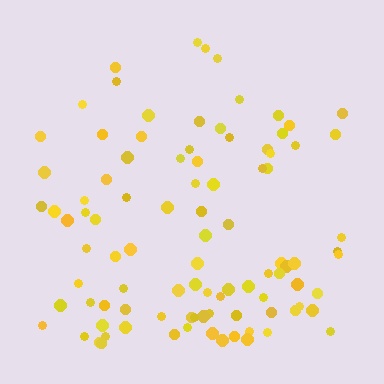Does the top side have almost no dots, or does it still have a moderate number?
Still a moderate number, just noticeably fewer than the bottom.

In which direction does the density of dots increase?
From top to bottom, with the bottom side densest.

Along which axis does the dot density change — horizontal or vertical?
Vertical.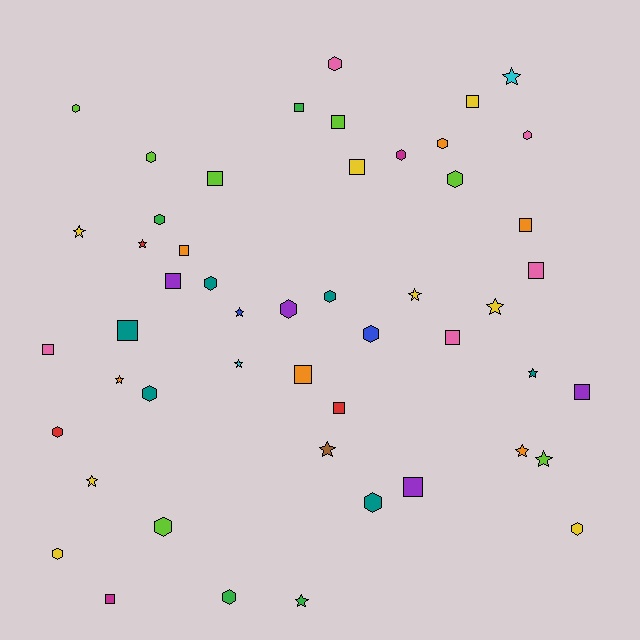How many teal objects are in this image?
There are 6 teal objects.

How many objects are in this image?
There are 50 objects.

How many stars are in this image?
There are 14 stars.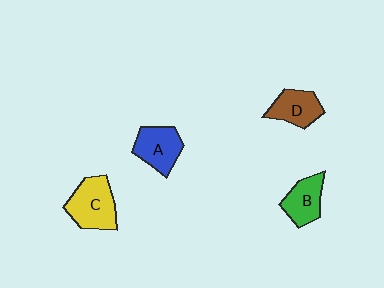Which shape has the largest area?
Shape C (yellow).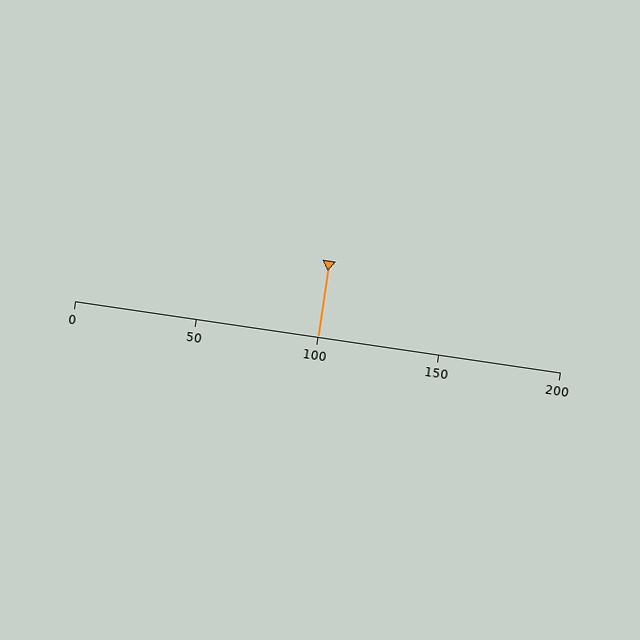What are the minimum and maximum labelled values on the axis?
The axis runs from 0 to 200.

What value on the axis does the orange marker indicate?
The marker indicates approximately 100.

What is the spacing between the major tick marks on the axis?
The major ticks are spaced 50 apart.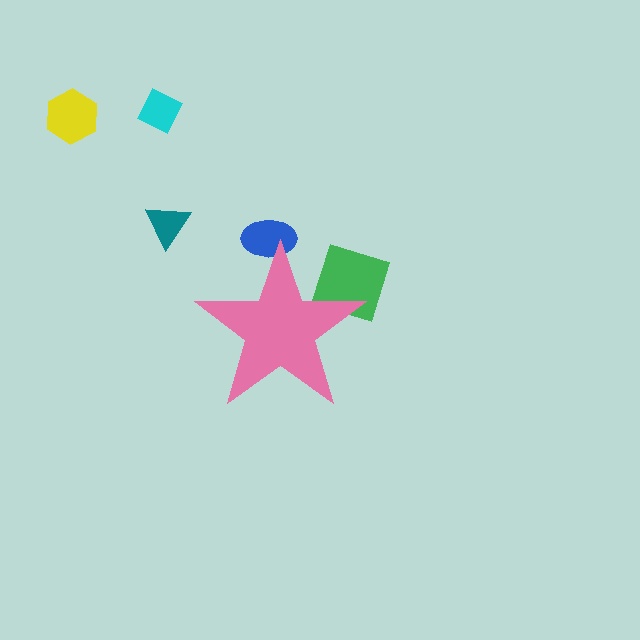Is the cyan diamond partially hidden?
No, the cyan diamond is fully visible.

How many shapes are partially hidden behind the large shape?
2 shapes are partially hidden.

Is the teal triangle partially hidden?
No, the teal triangle is fully visible.